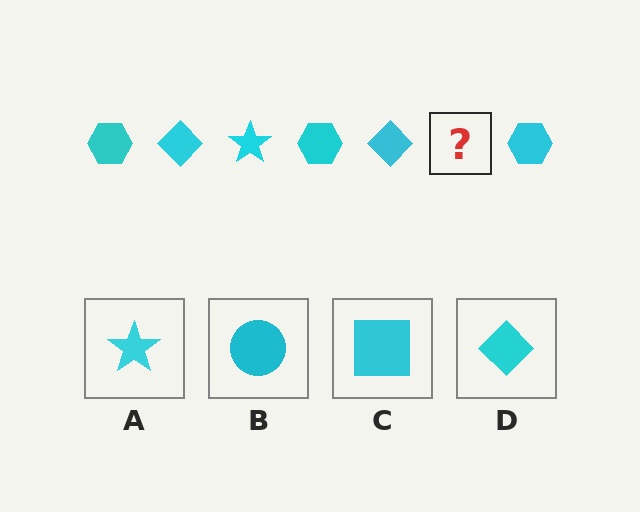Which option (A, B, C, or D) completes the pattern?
A.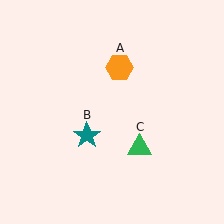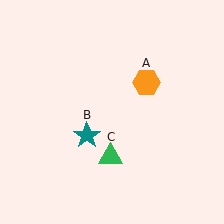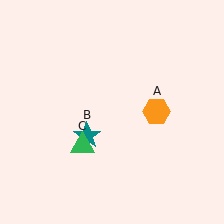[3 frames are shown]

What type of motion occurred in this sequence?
The orange hexagon (object A), green triangle (object C) rotated clockwise around the center of the scene.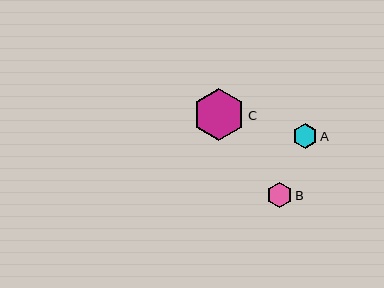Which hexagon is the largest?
Hexagon C is the largest with a size of approximately 52 pixels.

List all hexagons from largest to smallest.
From largest to smallest: C, A, B.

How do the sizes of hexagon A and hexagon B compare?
Hexagon A and hexagon B are approximately the same size.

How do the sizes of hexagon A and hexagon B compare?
Hexagon A and hexagon B are approximately the same size.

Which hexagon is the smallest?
Hexagon B is the smallest with a size of approximately 25 pixels.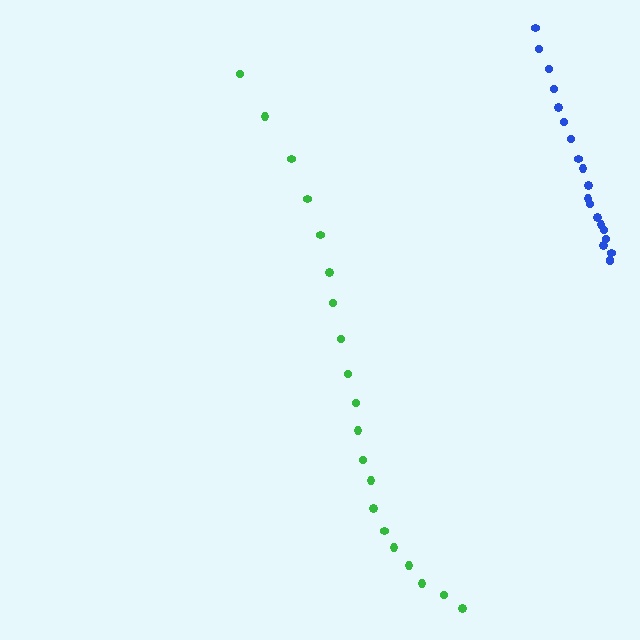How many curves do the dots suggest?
There are 2 distinct paths.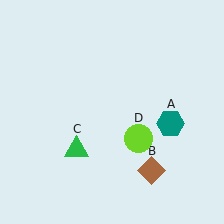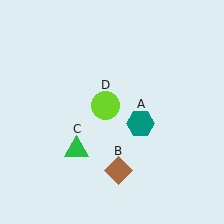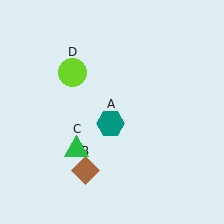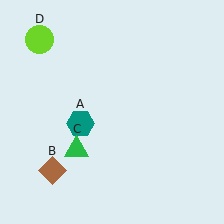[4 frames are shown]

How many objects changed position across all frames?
3 objects changed position: teal hexagon (object A), brown diamond (object B), lime circle (object D).